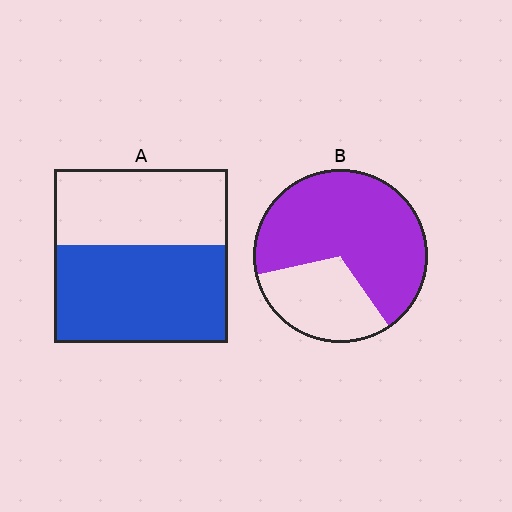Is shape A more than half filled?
Yes.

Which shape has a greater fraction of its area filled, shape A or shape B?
Shape B.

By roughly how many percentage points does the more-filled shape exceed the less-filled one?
By roughly 15 percentage points (B over A).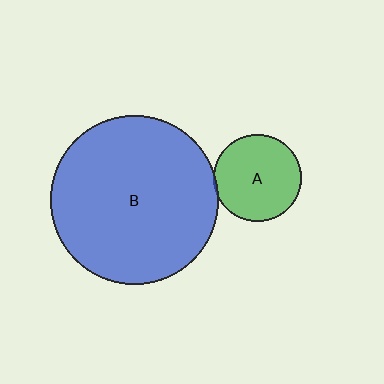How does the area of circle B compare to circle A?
Approximately 3.7 times.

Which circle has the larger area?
Circle B (blue).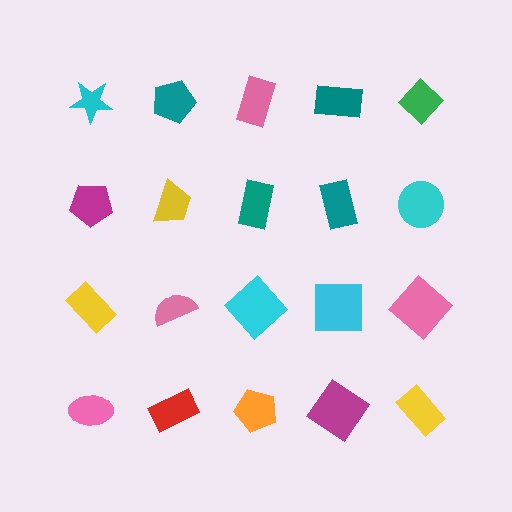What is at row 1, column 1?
A cyan star.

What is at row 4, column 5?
A yellow rectangle.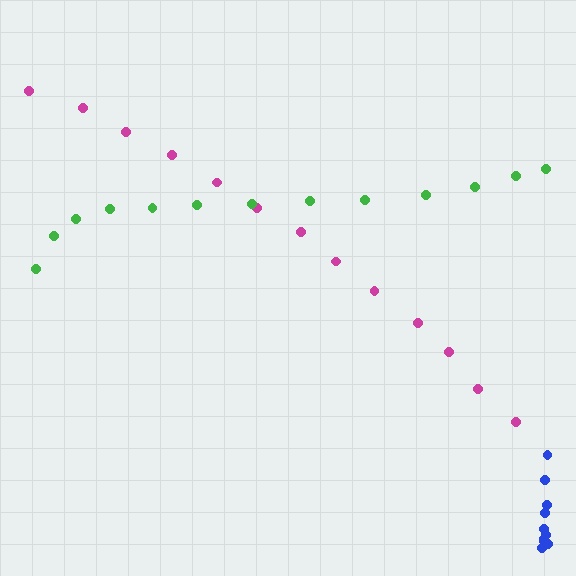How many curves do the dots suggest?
There are 3 distinct paths.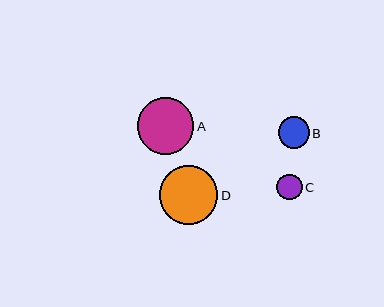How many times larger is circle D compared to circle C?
Circle D is approximately 2.3 times the size of circle C.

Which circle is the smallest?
Circle C is the smallest with a size of approximately 25 pixels.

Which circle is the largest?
Circle D is the largest with a size of approximately 58 pixels.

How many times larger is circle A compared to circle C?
Circle A is approximately 2.2 times the size of circle C.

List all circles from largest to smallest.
From largest to smallest: D, A, B, C.